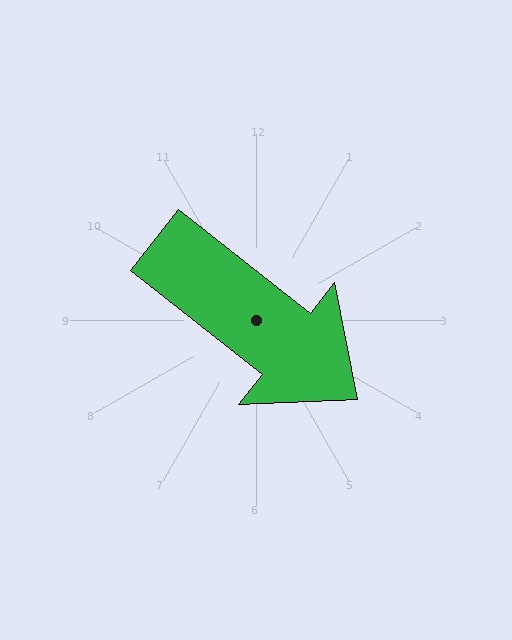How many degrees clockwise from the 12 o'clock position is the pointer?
Approximately 128 degrees.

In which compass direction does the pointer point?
Southeast.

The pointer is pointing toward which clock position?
Roughly 4 o'clock.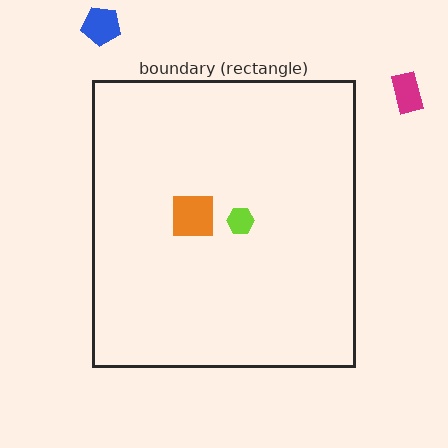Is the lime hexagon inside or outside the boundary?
Inside.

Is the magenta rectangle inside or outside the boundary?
Outside.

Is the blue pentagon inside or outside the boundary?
Outside.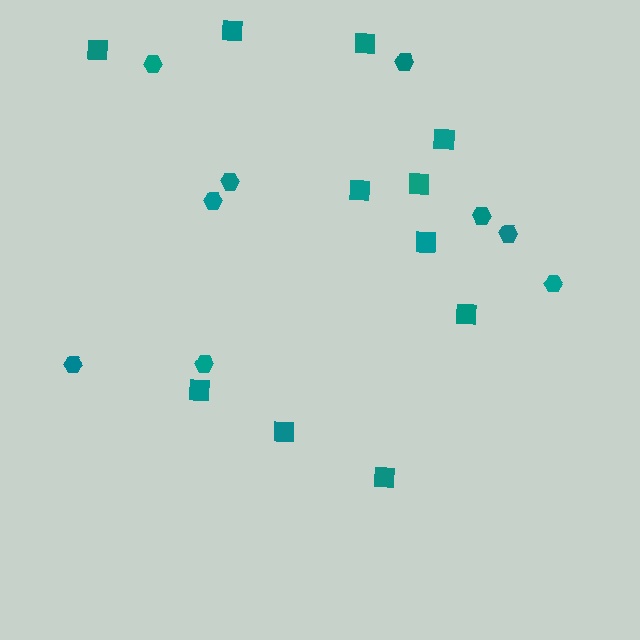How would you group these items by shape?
There are 2 groups: one group of hexagons (9) and one group of squares (11).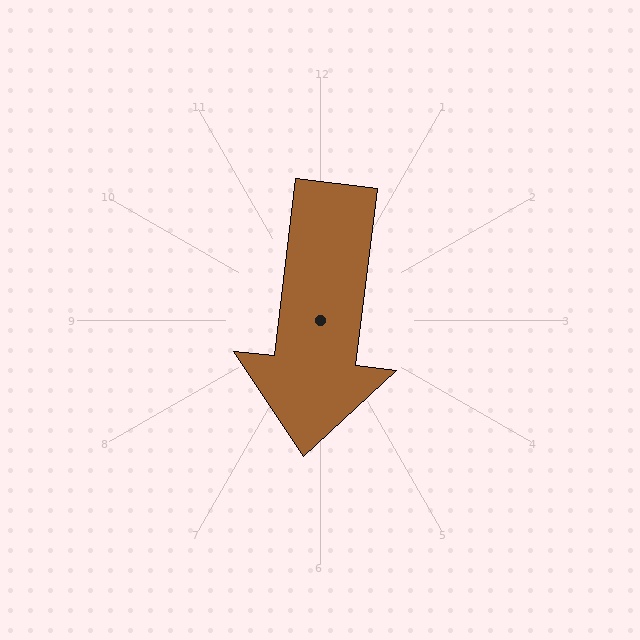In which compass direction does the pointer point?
South.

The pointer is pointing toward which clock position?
Roughly 6 o'clock.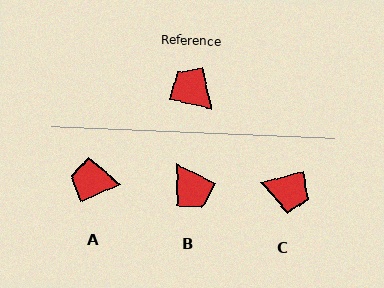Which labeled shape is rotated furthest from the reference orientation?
B, about 166 degrees away.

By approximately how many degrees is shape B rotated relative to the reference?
Approximately 166 degrees counter-clockwise.